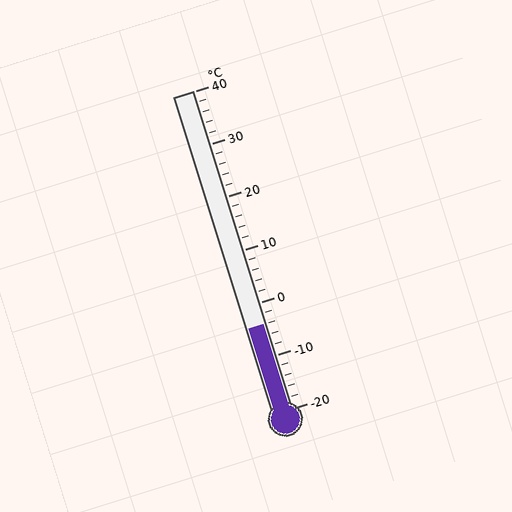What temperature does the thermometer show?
The thermometer shows approximately -4°C.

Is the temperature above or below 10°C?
The temperature is below 10°C.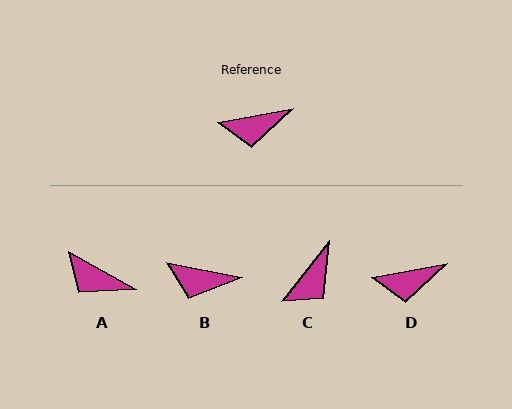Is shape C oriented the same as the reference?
No, it is off by about 41 degrees.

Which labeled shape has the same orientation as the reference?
D.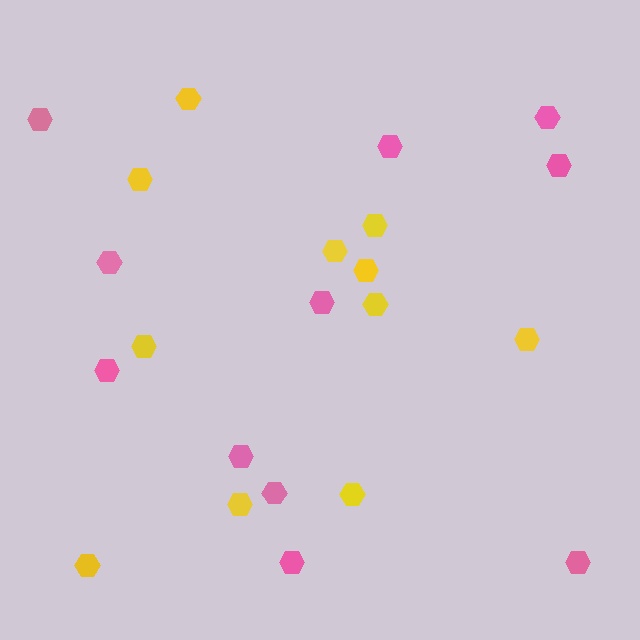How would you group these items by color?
There are 2 groups: one group of pink hexagons (11) and one group of yellow hexagons (11).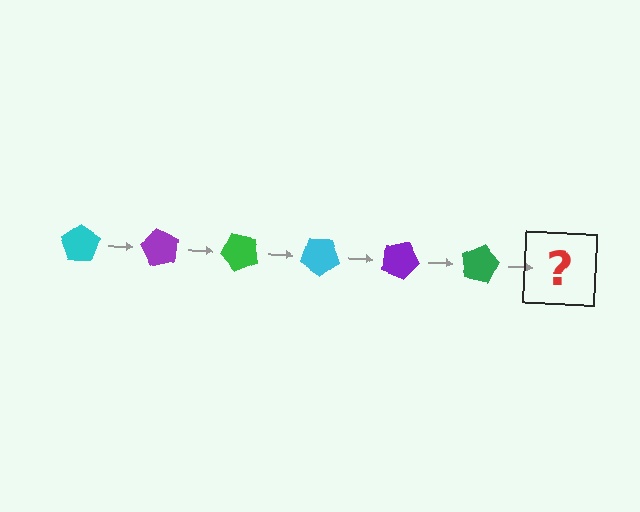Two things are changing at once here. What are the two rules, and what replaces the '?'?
The two rules are that it rotates 60 degrees each step and the color cycles through cyan, purple, and green. The '?' should be a cyan pentagon, rotated 360 degrees from the start.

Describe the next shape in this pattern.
It should be a cyan pentagon, rotated 360 degrees from the start.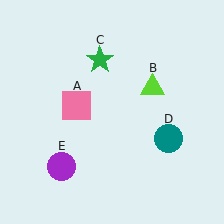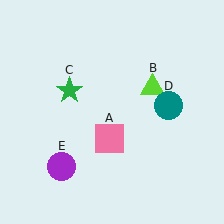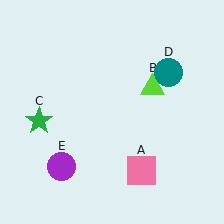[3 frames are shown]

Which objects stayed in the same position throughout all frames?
Lime triangle (object B) and purple circle (object E) remained stationary.